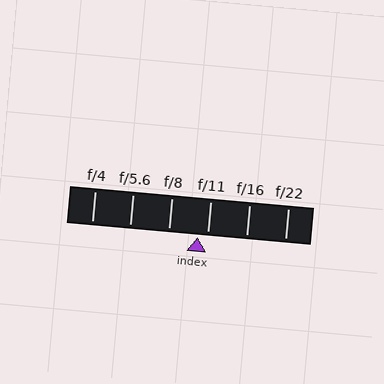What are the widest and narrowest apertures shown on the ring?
The widest aperture shown is f/4 and the narrowest is f/22.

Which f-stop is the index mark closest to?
The index mark is closest to f/11.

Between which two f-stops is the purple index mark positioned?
The index mark is between f/8 and f/11.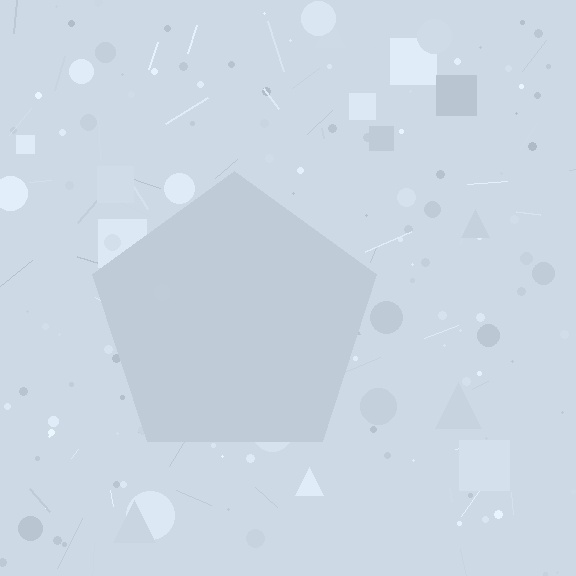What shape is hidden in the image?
A pentagon is hidden in the image.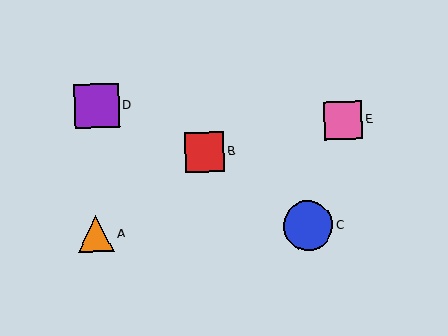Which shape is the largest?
The blue circle (labeled C) is the largest.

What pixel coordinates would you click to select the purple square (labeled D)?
Click at (97, 106) to select the purple square D.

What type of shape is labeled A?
Shape A is an orange triangle.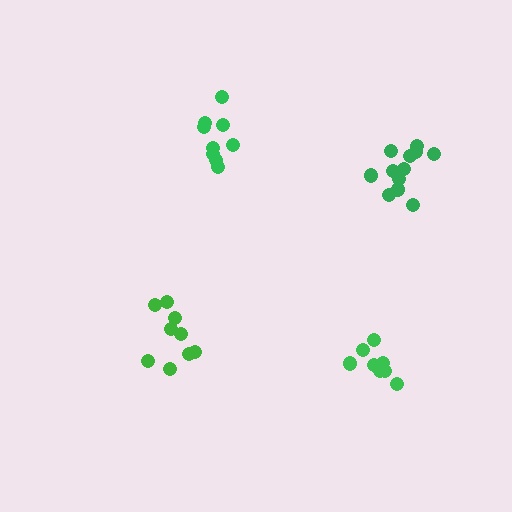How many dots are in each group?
Group 1: 9 dots, Group 2: 8 dots, Group 3: 9 dots, Group 4: 12 dots (38 total).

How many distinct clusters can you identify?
There are 4 distinct clusters.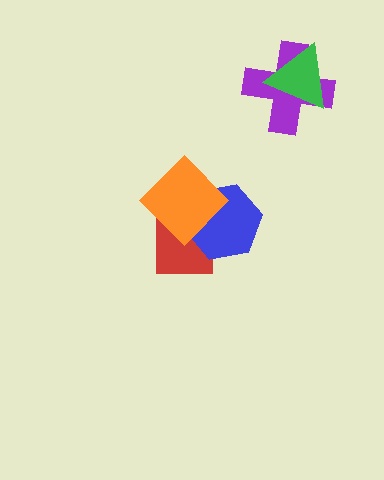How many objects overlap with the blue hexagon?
2 objects overlap with the blue hexagon.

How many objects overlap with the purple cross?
1 object overlaps with the purple cross.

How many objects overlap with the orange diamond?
2 objects overlap with the orange diamond.